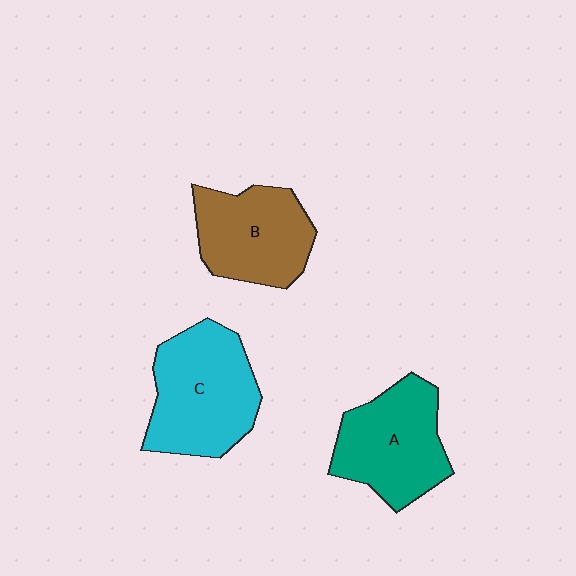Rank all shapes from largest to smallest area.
From largest to smallest: C (cyan), A (teal), B (brown).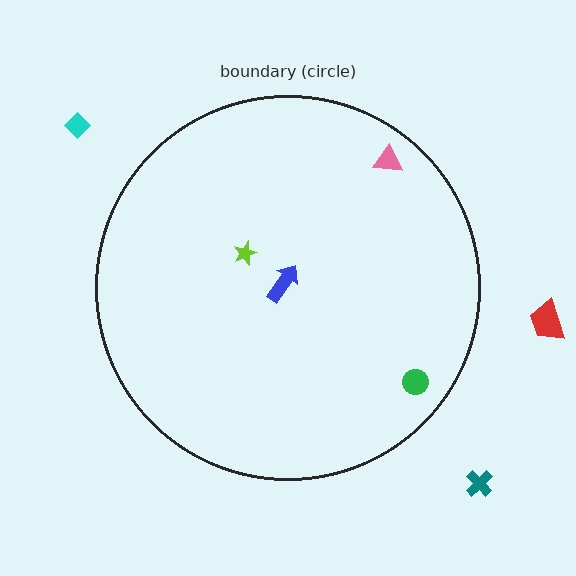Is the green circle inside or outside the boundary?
Inside.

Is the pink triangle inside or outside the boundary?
Inside.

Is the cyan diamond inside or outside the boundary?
Outside.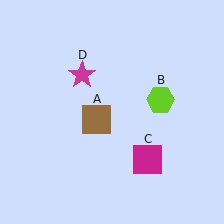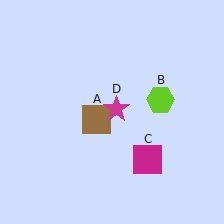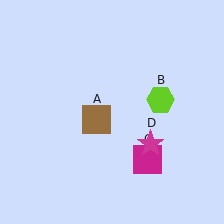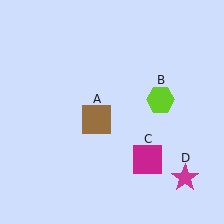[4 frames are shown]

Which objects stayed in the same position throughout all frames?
Brown square (object A) and lime hexagon (object B) and magenta square (object C) remained stationary.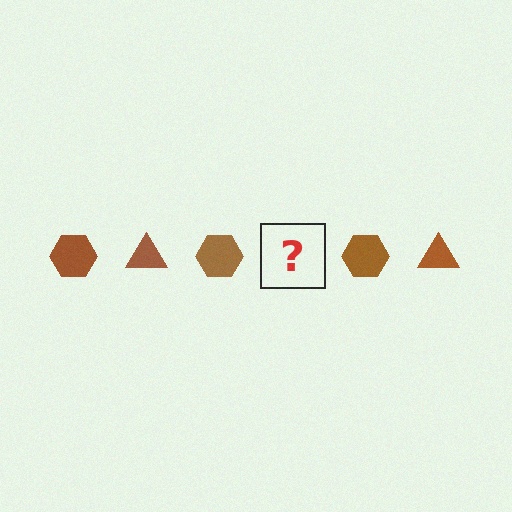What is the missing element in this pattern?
The missing element is a brown triangle.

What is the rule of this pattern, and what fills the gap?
The rule is that the pattern cycles through hexagon, triangle shapes in brown. The gap should be filled with a brown triangle.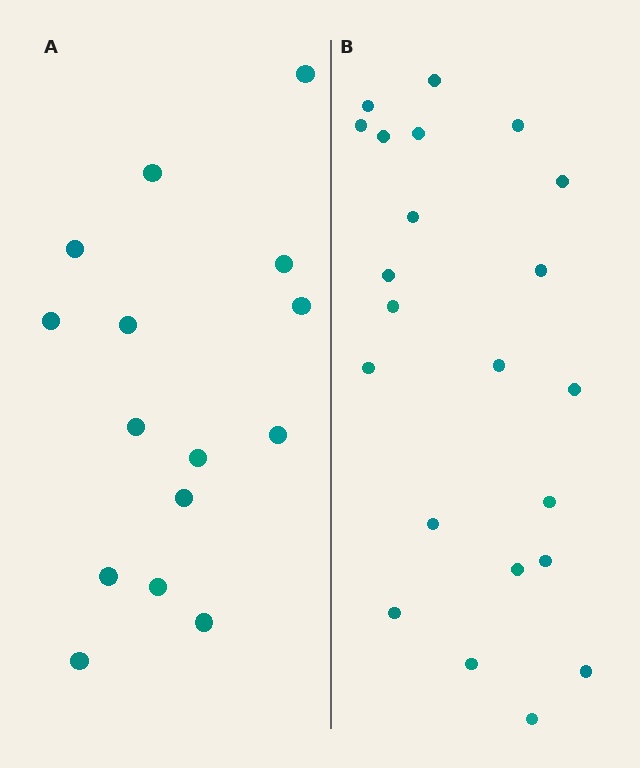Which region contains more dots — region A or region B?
Region B (the right region) has more dots.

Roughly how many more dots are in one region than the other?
Region B has roughly 8 or so more dots than region A.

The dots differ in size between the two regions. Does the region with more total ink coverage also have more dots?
No. Region A has more total ink coverage because its dots are larger, but region B actually contains more individual dots. Total area can be misleading — the number of items is what matters here.